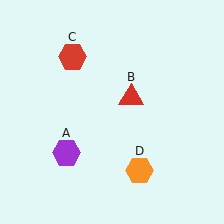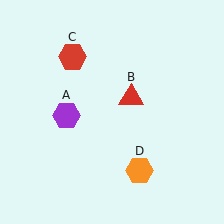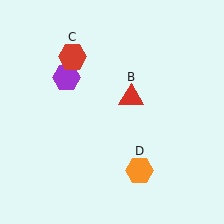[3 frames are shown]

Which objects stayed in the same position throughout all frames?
Red triangle (object B) and red hexagon (object C) and orange hexagon (object D) remained stationary.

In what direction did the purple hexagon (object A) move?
The purple hexagon (object A) moved up.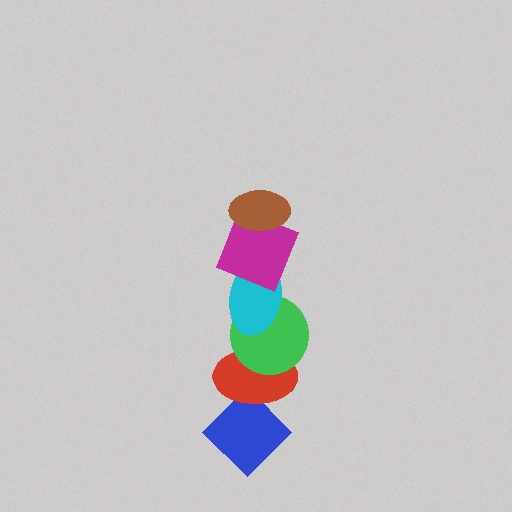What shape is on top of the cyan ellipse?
The magenta square is on top of the cyan ellipse.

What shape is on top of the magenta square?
The brown ellipse is on top of the magenta square.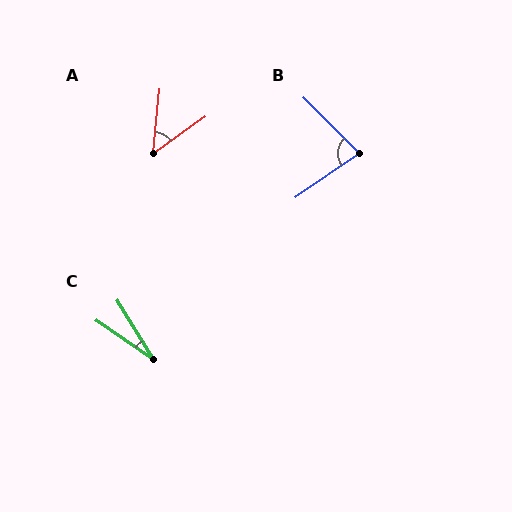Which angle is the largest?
B, at approximately 80 degrees.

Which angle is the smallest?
C, at approximately 24 degrees.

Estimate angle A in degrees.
Approximately 48 degrees.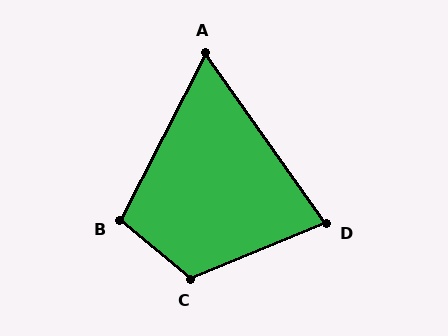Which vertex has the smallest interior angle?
A, at approximately 63 degrees.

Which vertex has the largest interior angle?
C, at approximately 117 degrees.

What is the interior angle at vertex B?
Approximately 103 degrees (obtuse).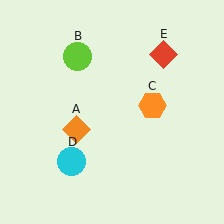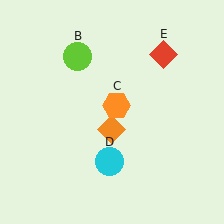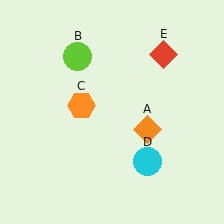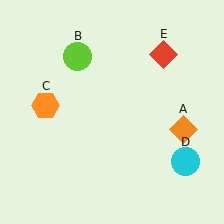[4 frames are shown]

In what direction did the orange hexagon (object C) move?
The orange hexagon (object C) moved left.